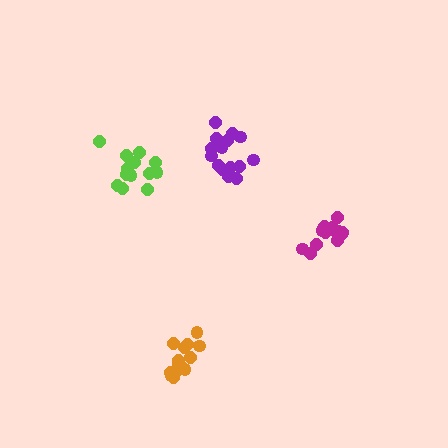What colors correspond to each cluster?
The clusters are colored: lime, purple, orange, magenta.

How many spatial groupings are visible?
There are 4 spatial groupings.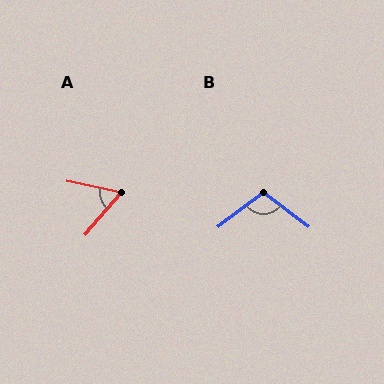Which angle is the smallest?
A, at approximately 62 degrees.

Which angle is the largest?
B, at approximately 105 degrees.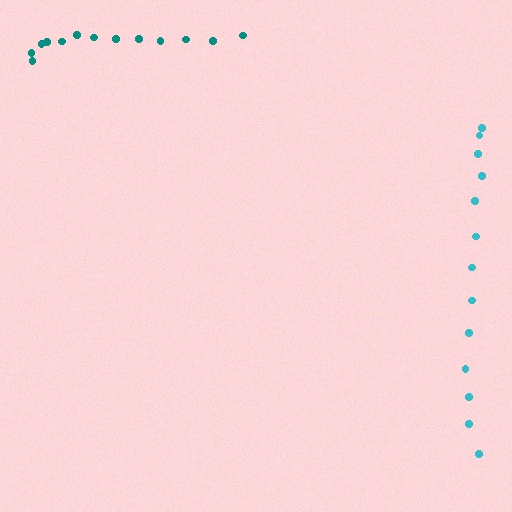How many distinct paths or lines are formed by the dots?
There are 2 distinct paths.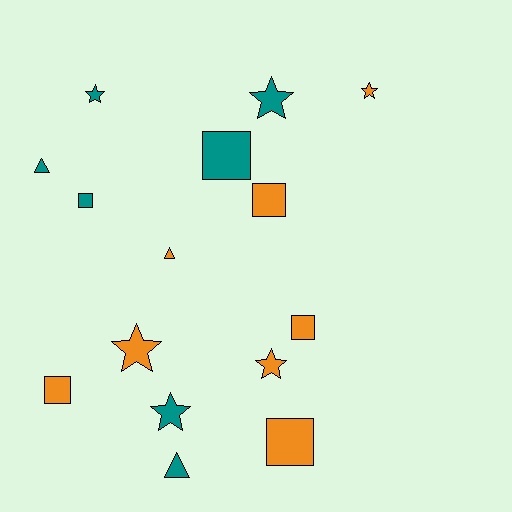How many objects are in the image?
There are 15 objects.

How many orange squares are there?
There are 4 orange squares.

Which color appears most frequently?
Orange, with 8 objects.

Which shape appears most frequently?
Star, with 6 objects.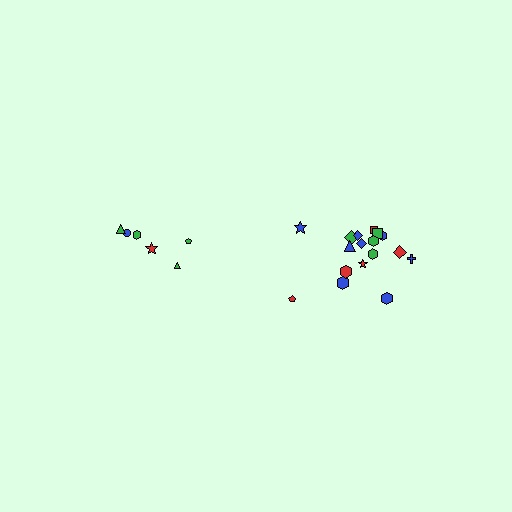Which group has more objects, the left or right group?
The right group.